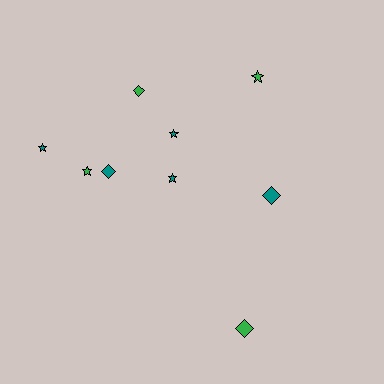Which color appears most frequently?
Teal, with 5 objects.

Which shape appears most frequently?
Star, with 5 objects.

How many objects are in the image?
There are 9 objects.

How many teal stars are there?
There are 3 teal stars.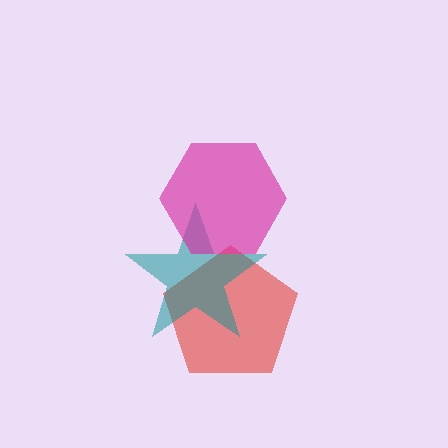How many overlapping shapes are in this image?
There are 3 overlapping shapes in the image.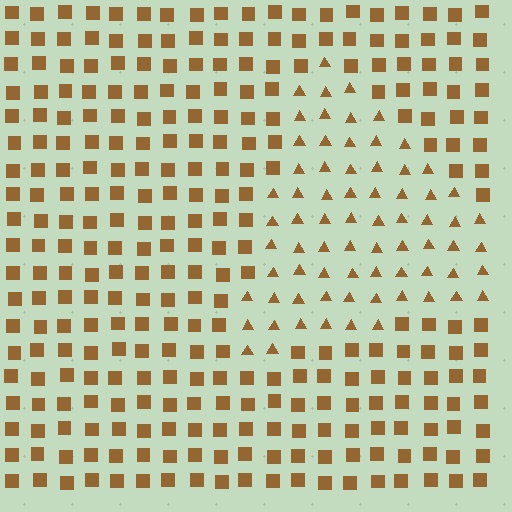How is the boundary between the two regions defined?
The boundary is defined by a change in element shape: triangles inside vs. squares outside. All elements share the same color and spacing.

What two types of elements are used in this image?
The image uses triangles inside the triangle region and squares outside it.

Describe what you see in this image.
The image is filled with small brown elements arranged in a uniform grid. A triangle-shaped region contains triangles, while the surrounding area contains squares. The boundary is defined purely by the change in element shape.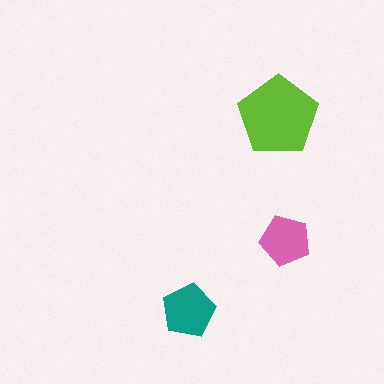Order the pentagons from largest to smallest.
the lime one, the teal one, the pink one.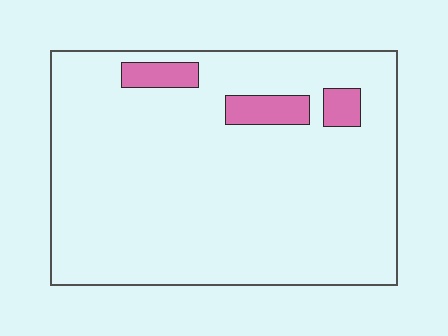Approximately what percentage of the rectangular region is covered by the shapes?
Approximately 5%.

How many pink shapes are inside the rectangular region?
3.